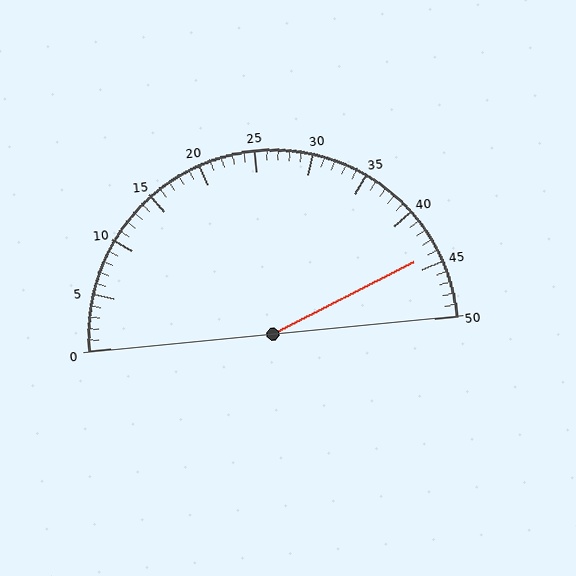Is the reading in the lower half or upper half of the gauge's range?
The reading is in the upper half of the range (0 to 50).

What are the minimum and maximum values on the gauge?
The gauge ranges from 0 to 50.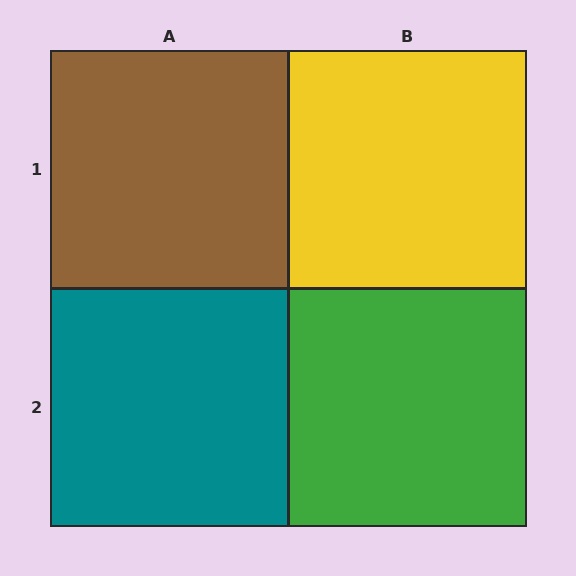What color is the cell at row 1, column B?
Yellow.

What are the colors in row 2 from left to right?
Teal, green.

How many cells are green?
1 cell is green.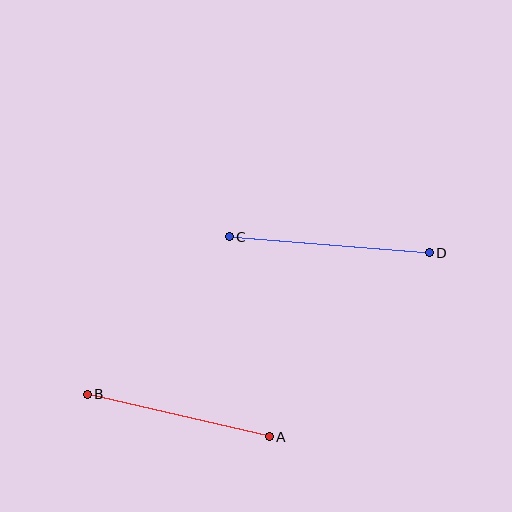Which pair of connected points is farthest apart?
Points C and D are farthest apart.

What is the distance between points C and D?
The distance is approximately 200 pixels.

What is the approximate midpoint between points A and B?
The midpoint is at approximately (178, 416) pixels.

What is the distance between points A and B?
The distance is approximately 187 pixels.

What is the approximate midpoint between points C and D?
The midpoint is at approximately (329, 245) pixels.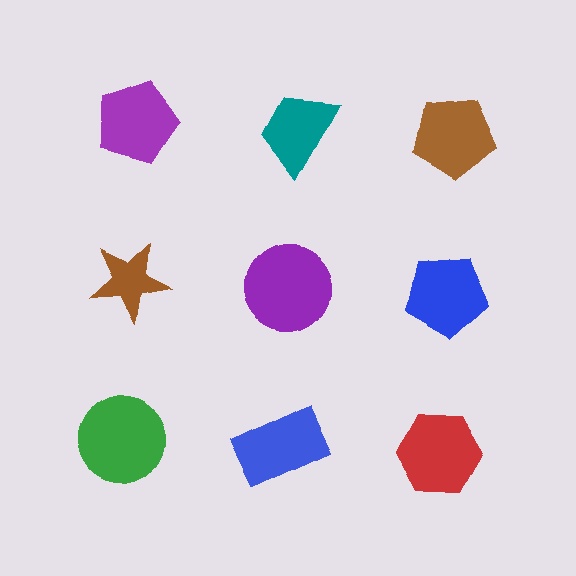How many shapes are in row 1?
3 shapes.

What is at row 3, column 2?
A blue rectangle.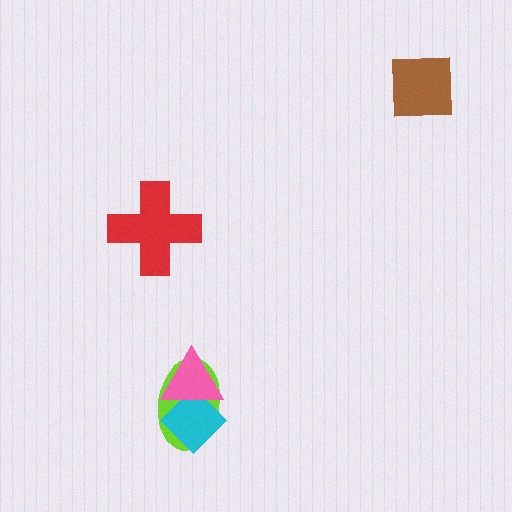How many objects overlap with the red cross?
0 objects overlap with the red cross.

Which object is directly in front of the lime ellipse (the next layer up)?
The cyan diamond is directly in front of the lime ellipse.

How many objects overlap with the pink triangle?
2 objects overlap with the pink triangle.